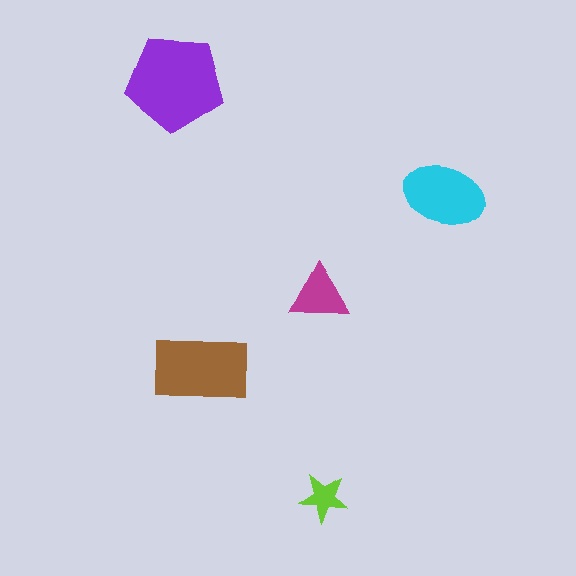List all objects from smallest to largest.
The lime star, the magenta triangle, the cyan ellipse, the brown rectangle, the purple pentagon.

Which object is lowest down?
The lime star is bottommost.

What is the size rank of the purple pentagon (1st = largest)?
1st.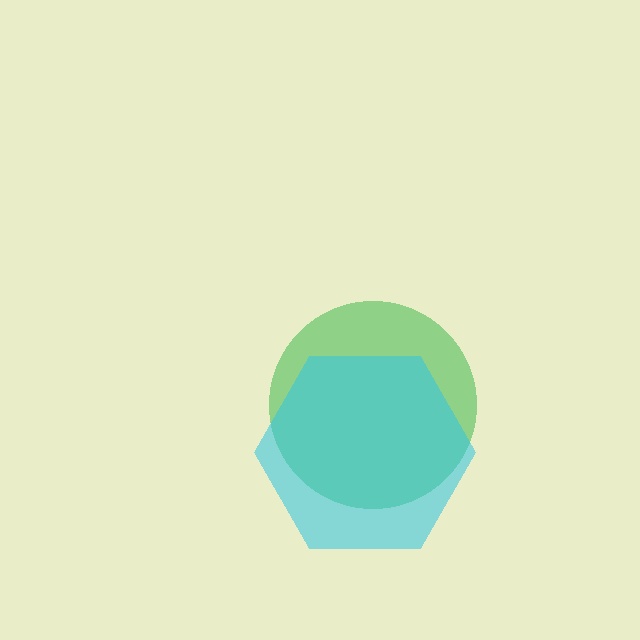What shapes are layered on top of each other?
The layered shapes are: a green circle, a cyan hexagon.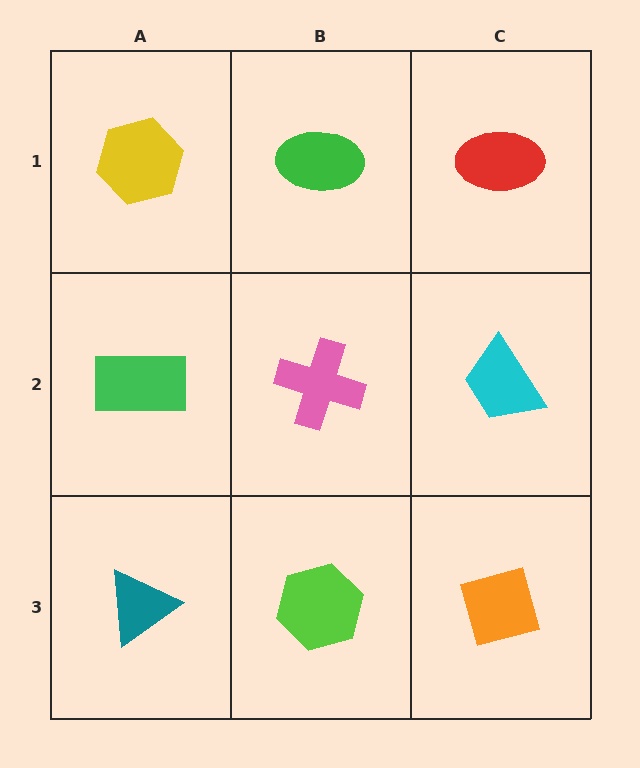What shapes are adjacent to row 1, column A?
A green rectangle (row 2, column A), a green ellipse (row 1, column B).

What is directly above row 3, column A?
A green rectangle.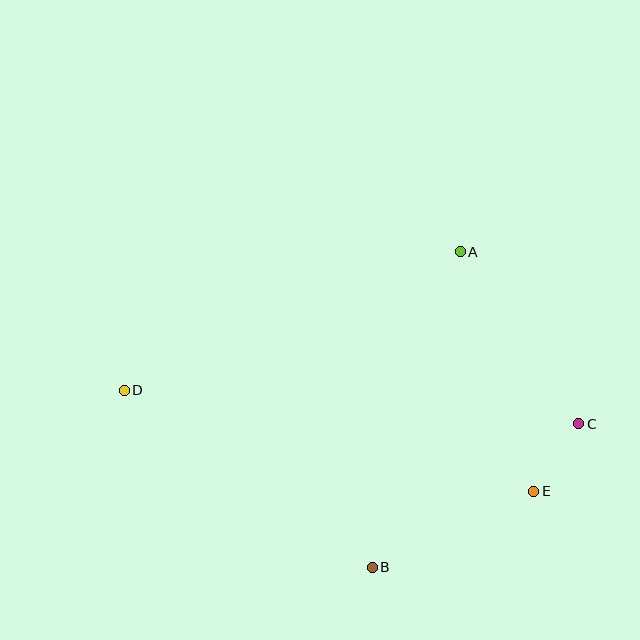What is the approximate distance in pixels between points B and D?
The distance between B and D is approximately 305 pixels.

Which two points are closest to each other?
Points C and E are closest to each other.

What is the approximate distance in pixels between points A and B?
The distance between A and B is approximately 327 pixels.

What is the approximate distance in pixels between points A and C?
The distance between A and C is approximately 209 pixels.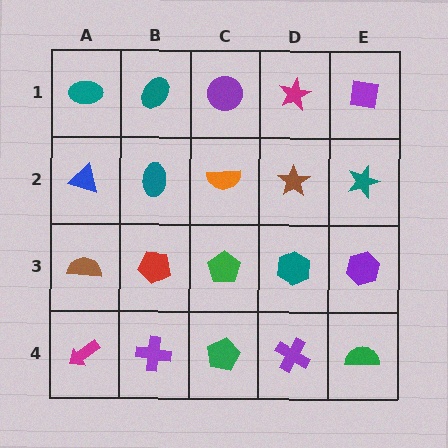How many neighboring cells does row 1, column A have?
2.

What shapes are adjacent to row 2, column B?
A teal ellipse (row 1, column B), a red pentagon (row 3, column B), a blue triangle (row 2, column A), an orange semicircle (row 2, column C).